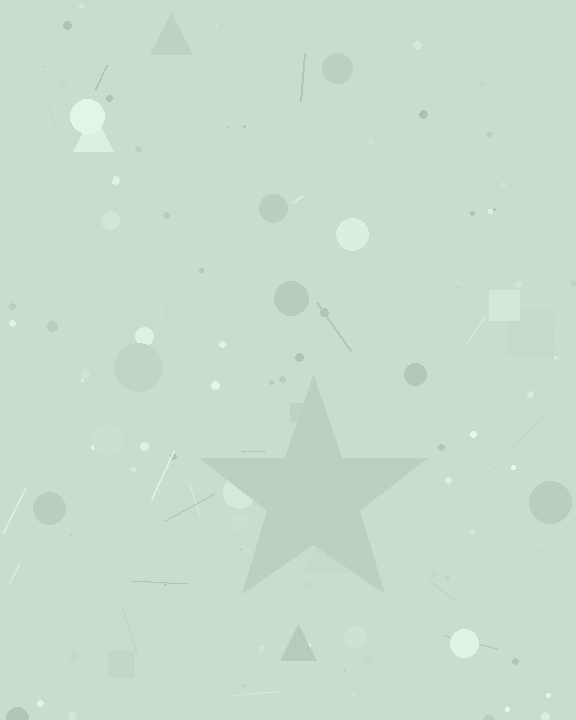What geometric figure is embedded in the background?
A star is embedded in the background.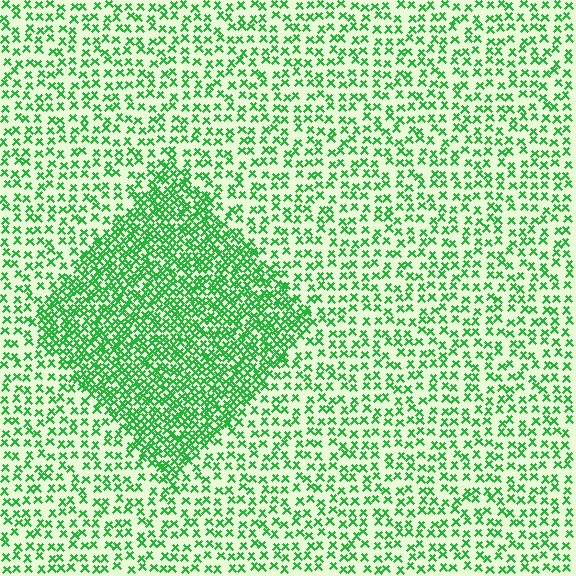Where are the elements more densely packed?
The elements are more densely packed inside the diamond boundary.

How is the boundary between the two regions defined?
The boundary is defined by a change in element density (approximately 2.3x ratio). All elements are the same color, size, and shape.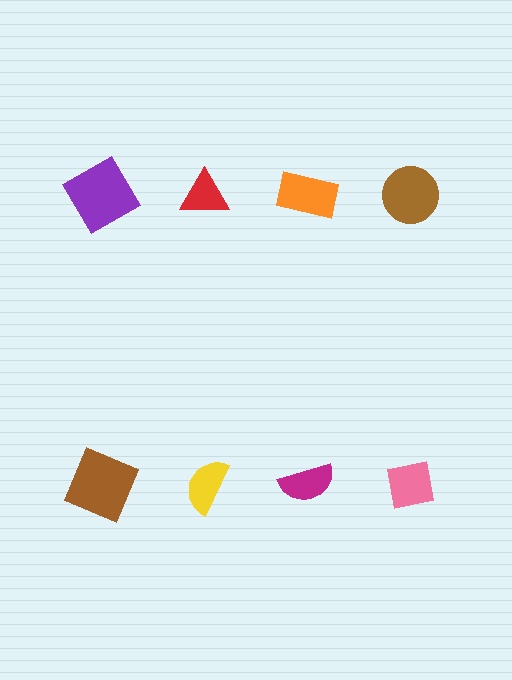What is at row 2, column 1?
A brown square.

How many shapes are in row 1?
4 shapes.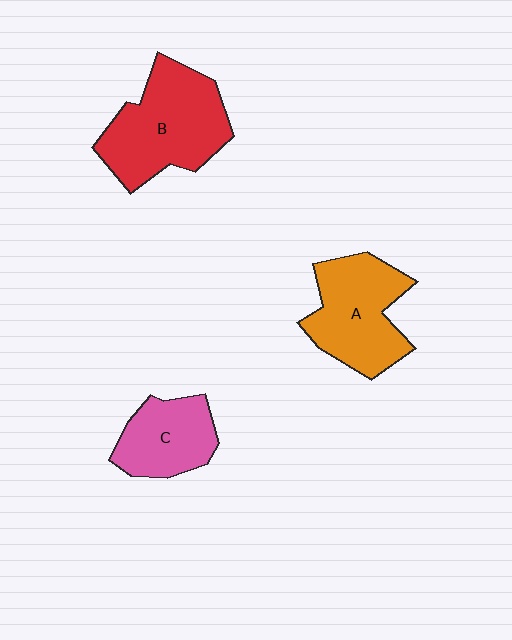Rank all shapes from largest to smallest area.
From largest to smallest: B (red), A (orange), C (pink).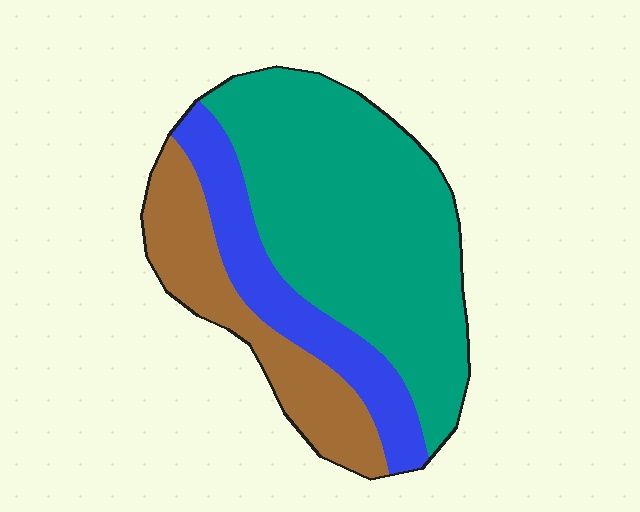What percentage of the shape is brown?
Brown takes up about one quarter (1/4) of the shape.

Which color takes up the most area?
Teal, at roughly 55%.